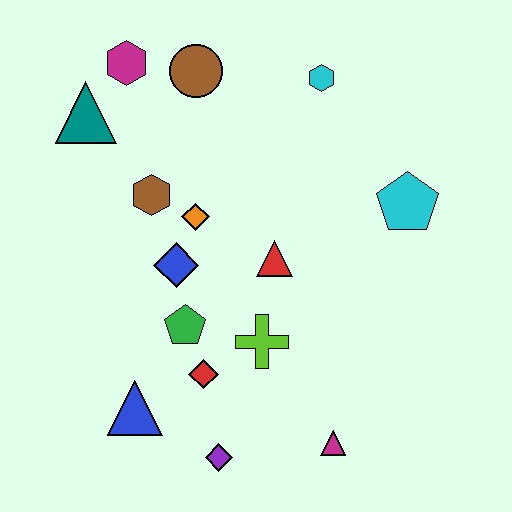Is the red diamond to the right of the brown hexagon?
Yes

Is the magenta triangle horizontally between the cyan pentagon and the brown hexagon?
Yes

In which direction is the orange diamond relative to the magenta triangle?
The orange diamond is above the magenta triangle.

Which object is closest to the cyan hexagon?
The brown circle is closest to the cyan hexagon.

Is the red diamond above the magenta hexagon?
No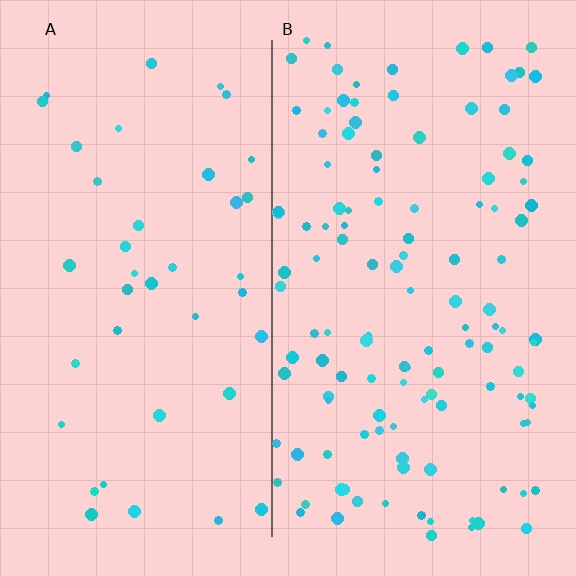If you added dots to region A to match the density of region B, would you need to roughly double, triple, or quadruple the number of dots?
Approximately triple.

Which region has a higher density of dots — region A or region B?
B (the right).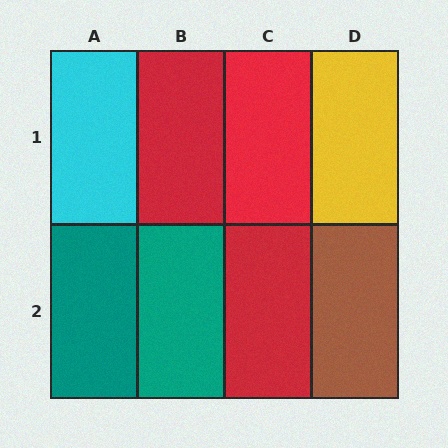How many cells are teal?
2 cells are teal.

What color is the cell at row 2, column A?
Teal.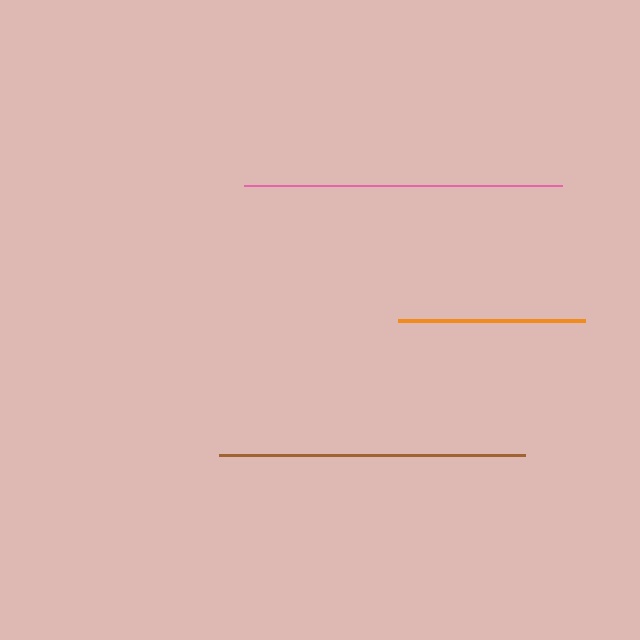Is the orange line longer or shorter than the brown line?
The brown line is longer than the orange line.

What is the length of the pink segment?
The pink segment is approximately 318 pixels long.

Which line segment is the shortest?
The orange line is the shortest at approximately 187 pixels.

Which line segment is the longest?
The pink line is the longest at approximately 318 pixels.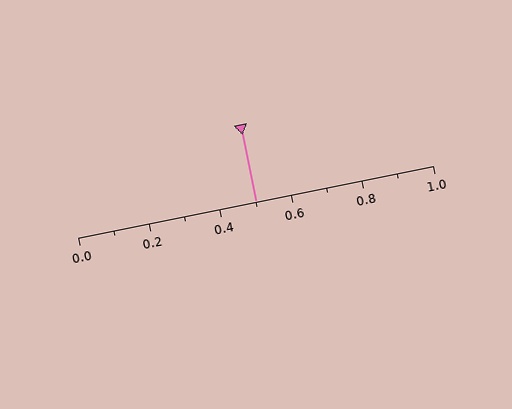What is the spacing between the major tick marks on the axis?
The major ticks are spaced 0.2 apart.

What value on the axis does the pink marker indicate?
The marker indicates approximately 0.5.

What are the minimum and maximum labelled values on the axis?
The axis runs from 0.0 to 1.0.